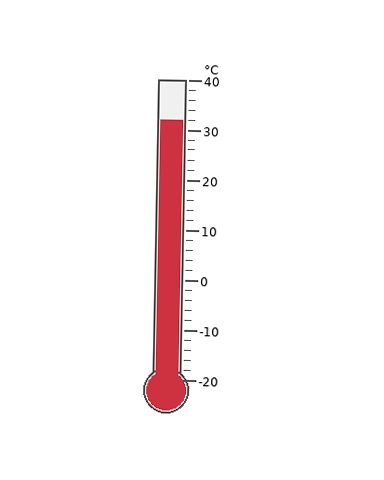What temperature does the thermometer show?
The thermometer shows approximately 32°C.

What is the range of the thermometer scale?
The thermometer scale ranges from -20°C to 40°C.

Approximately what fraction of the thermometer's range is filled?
The thermometer is filled to approximately 85% of its range.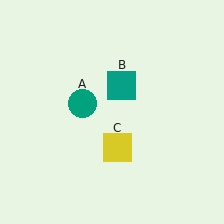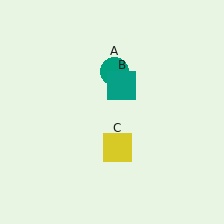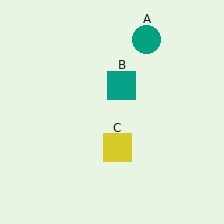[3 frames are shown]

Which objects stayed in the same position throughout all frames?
Teal square (object B) and yellow square (object C) remained stationary.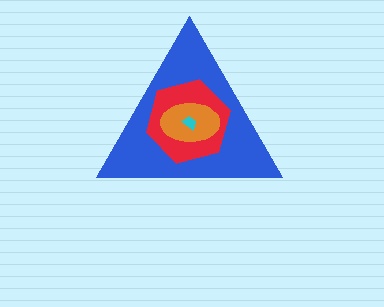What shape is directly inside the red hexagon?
The orange ellipse.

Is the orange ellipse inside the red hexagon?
Yes.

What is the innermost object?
The cyan trapezoid.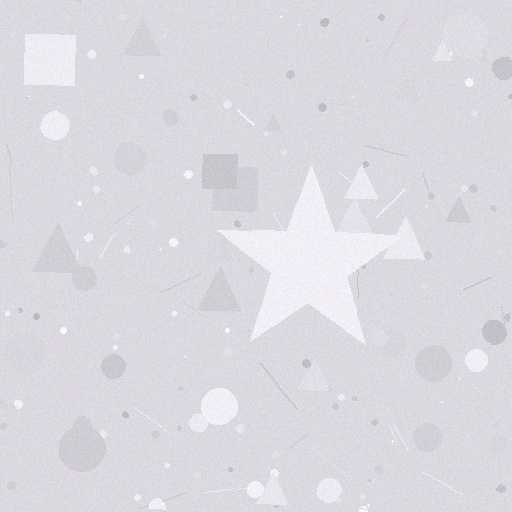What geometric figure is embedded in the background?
A star is embedded in the background.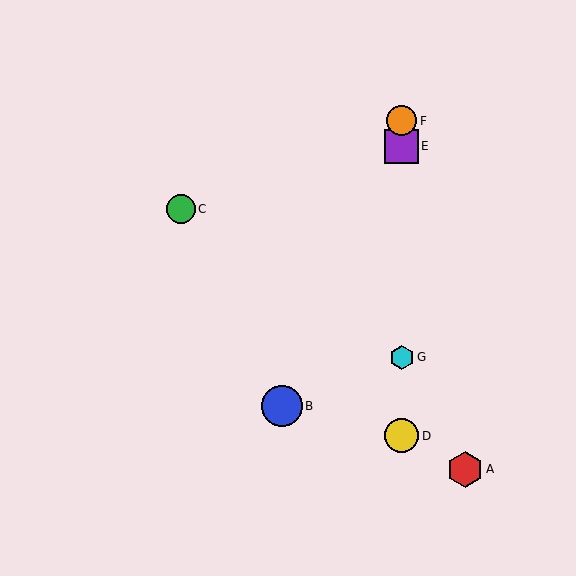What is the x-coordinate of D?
Object D is at x≈402.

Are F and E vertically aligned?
Yes, both are at x≈402.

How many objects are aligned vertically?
4 objects (D, E, F, G) are aligned vertically.